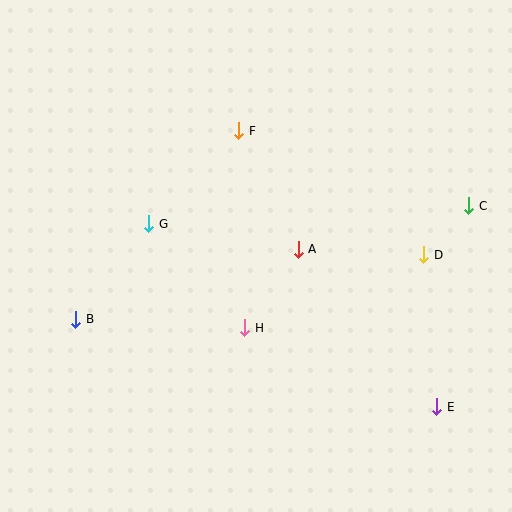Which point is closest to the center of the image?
Point A at (298, 249) is closest to the center.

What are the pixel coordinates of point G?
Point G is at (149, 224).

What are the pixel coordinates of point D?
Point D is at (424, 255).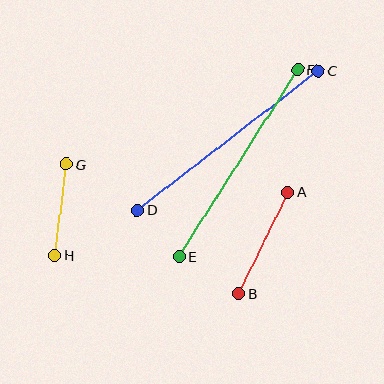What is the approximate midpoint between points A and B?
The midpoint is at approximately (263, 243) pixels.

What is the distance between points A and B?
The distance is approximately 112 pixels.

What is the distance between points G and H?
The distance is approximately 92 pixels.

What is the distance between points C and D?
The distance is approximately 228 pixels.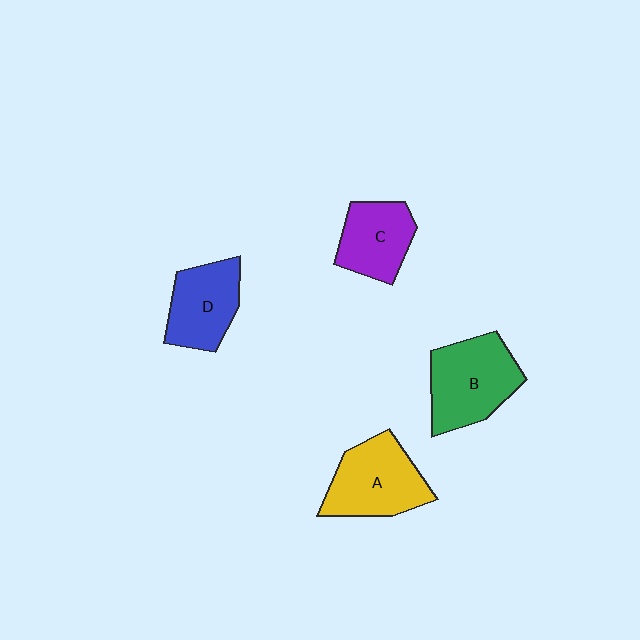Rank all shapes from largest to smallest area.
From largest to smallest: B (green), A (yellow), D (blue), C (purple).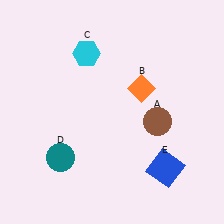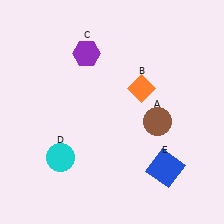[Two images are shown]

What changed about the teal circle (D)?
In Image 1, D is teal. In Image 2, it changed to cyan.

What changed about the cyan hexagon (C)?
In Image 1, C is cyan. In Image 2, it changed to purple.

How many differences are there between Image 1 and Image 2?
There are 2 differences between the two images.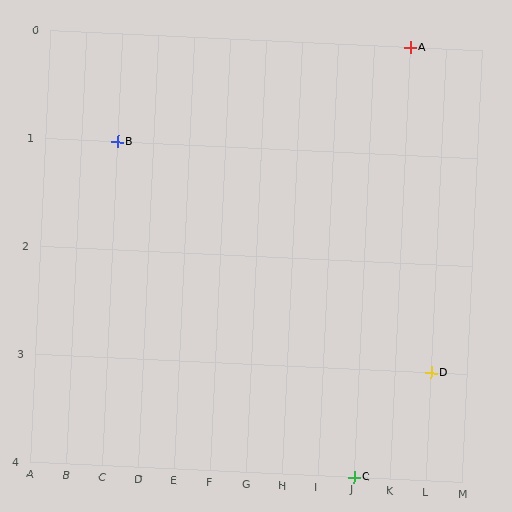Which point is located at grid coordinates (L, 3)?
Point D is at (L, 3).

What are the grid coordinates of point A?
Point A is at grid coordinates (K, 0).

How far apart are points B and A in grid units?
Points B and A are 8 columns and 1 row apart (about 8.1 grid units diagonally).